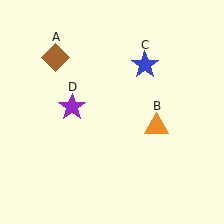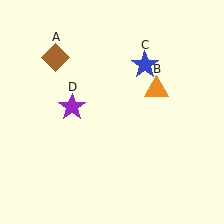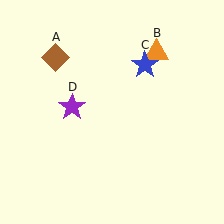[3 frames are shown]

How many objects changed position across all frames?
1 object changed position: orange triangle (object B).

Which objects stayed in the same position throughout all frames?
Brown diamond (object A) and blue star (object C) and purple star (object D) remained stationary.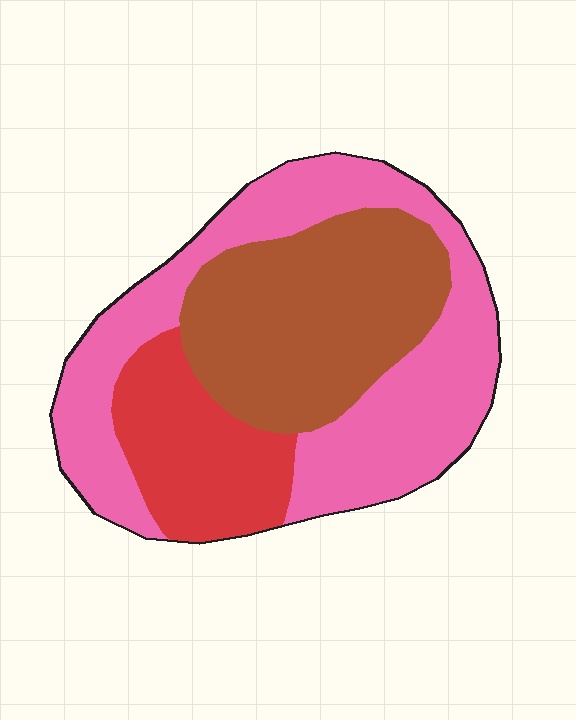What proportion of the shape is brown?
Brown takes up between a quarter and a half of the shape.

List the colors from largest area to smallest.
From largest to smallest: pink, brown, red.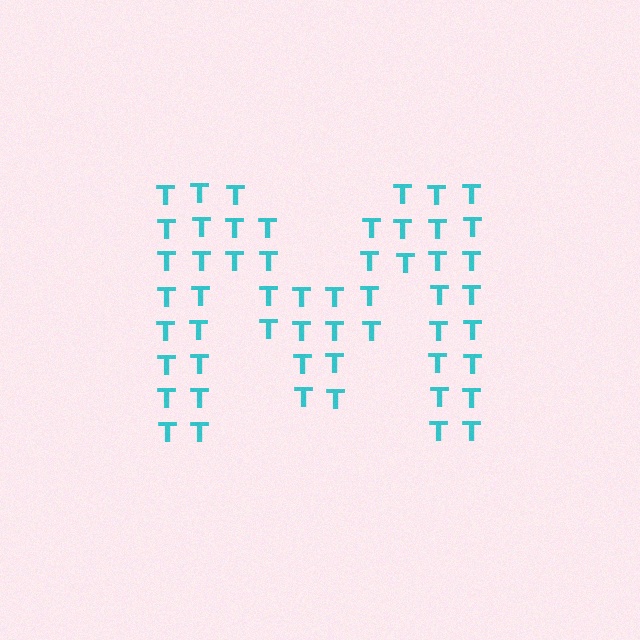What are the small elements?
The small elements are letter T's.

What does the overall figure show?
The overall figure shows the letter M.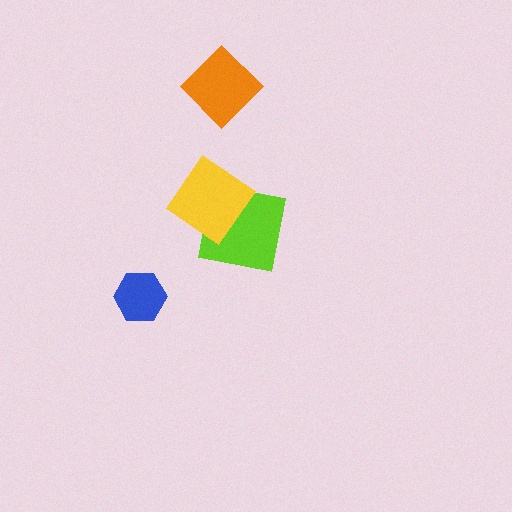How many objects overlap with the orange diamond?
0 objects overlap with the orange diamond.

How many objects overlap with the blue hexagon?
0 objects overlap with the blue hexagon.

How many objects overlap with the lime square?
1 object overlaps with the lime square.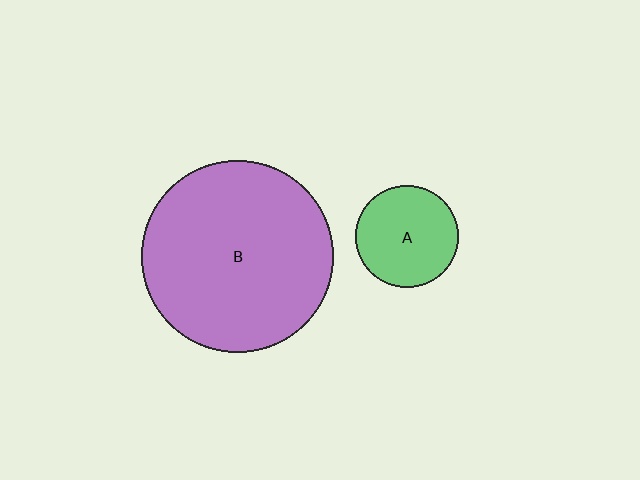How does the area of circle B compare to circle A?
Approximately 3.5 times.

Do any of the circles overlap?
No, none of the circles overlap.